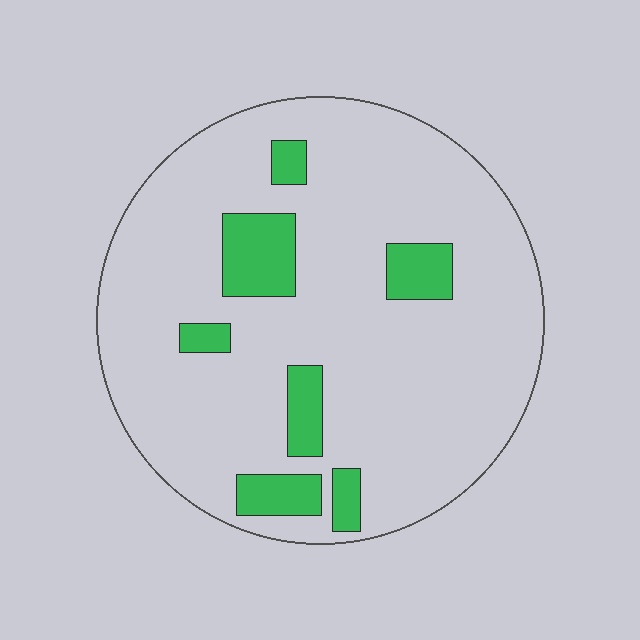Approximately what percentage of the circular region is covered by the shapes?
Approximately 15%.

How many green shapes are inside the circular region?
7.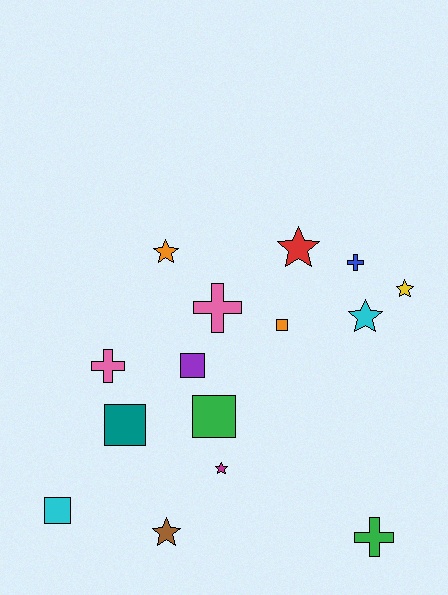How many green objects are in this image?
There are 2 green objects.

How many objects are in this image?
There are 15 objects.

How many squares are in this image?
There are 5 squares.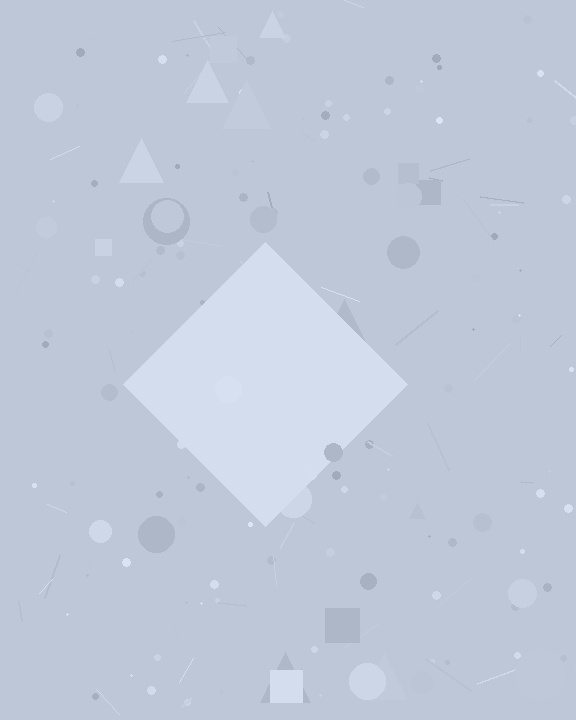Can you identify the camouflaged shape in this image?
The camouflaged shape is a diamond.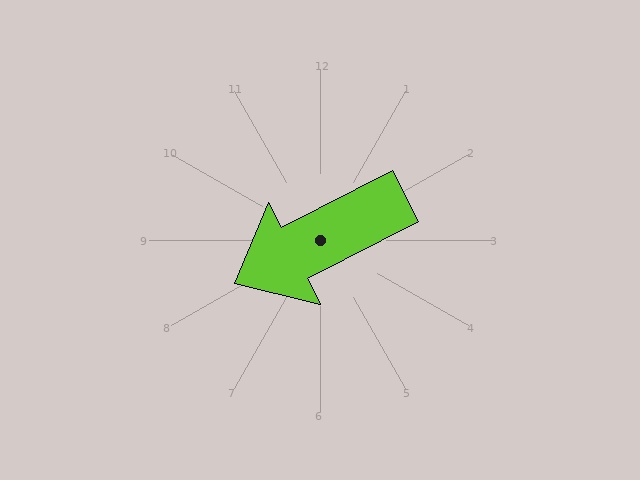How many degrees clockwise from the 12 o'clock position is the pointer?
Approximately 243 degrees.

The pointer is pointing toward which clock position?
Roughly 8 o'clock.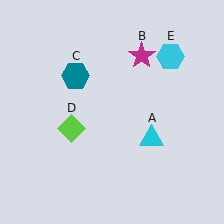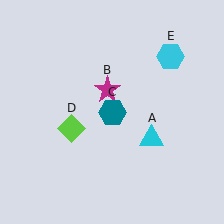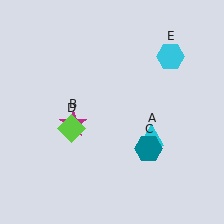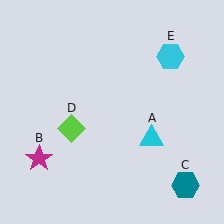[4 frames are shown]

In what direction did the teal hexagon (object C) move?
The teal hexagon (object C) moved down and to the right.